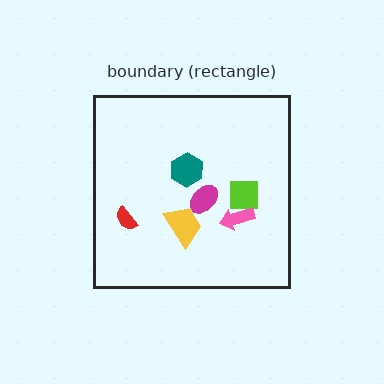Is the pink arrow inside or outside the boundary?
Inside.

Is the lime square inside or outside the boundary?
Inside.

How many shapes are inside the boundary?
6 inside, 0 outside.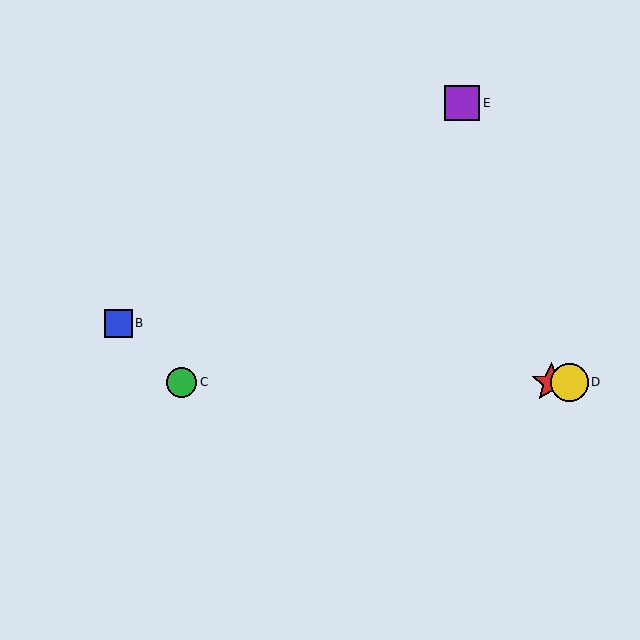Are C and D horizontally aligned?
Yes, both are at y≈382.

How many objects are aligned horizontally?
3 objects (A, C, D) are aligned horizontally.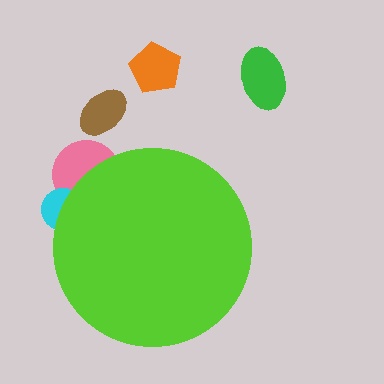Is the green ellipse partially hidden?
No, the green ellipse is fully visible.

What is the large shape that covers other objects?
A lime circle.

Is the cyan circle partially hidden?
Yes, the cyan circle is partially hidden behind the lime circle.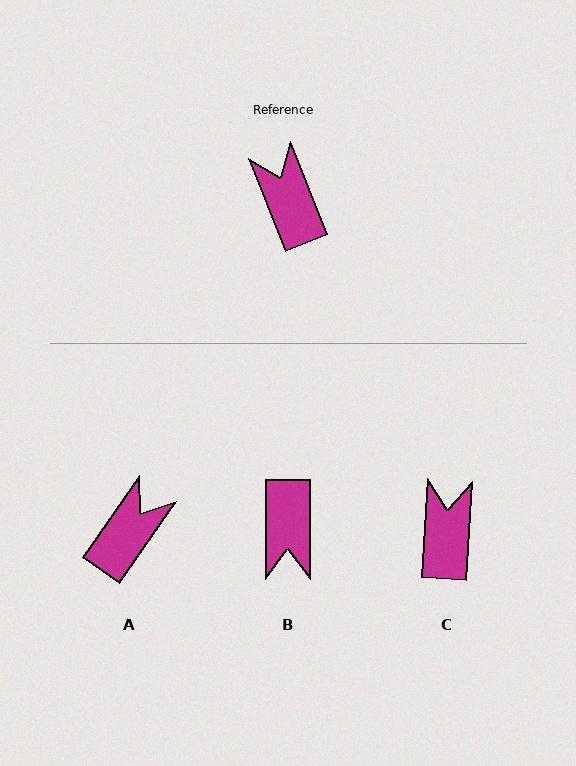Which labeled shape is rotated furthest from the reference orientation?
B, about 158 degrees away.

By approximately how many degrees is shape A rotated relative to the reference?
Approximately 56 degrees clockwise.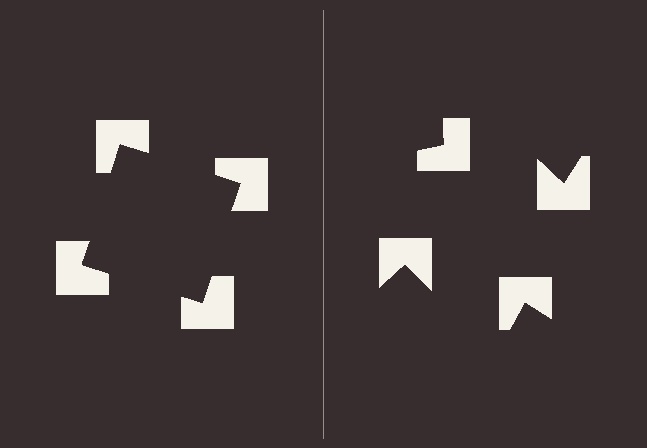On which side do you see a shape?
An illusory square appears on the left side. On the right side the wedge cuts are rotated, so no coherent shape forms.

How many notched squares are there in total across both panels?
8 — 4 on each side.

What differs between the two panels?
The notched squares are positioned identically on both sides; only the wedge orientations differ. On the left they align to a square; on the right they are misaligned.